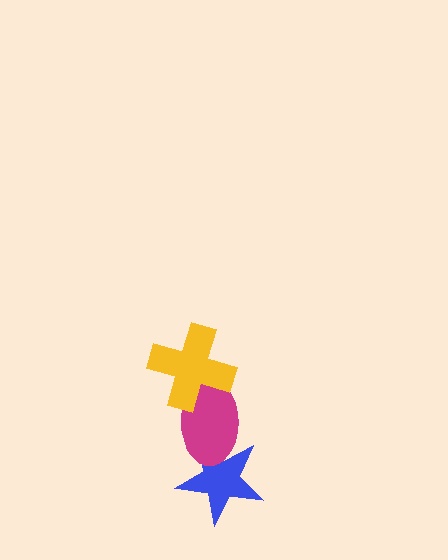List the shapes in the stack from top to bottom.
From top to bottom: the yellow cross, the magenta ellipse, the blue star.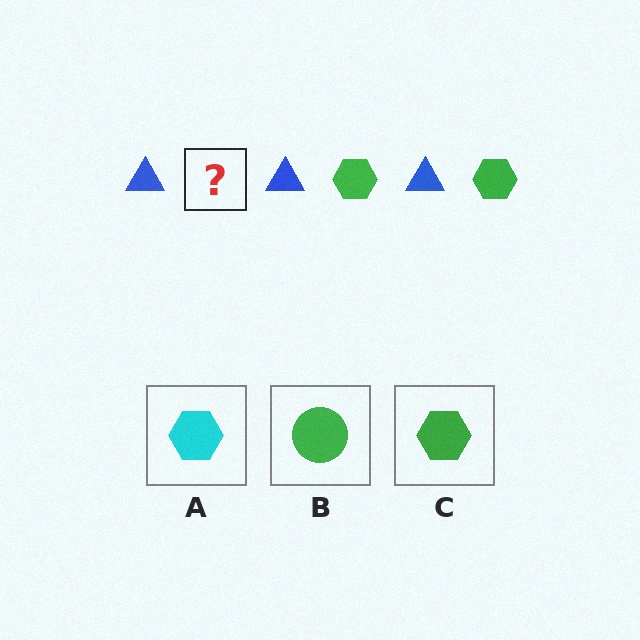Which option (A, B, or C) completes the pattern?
C.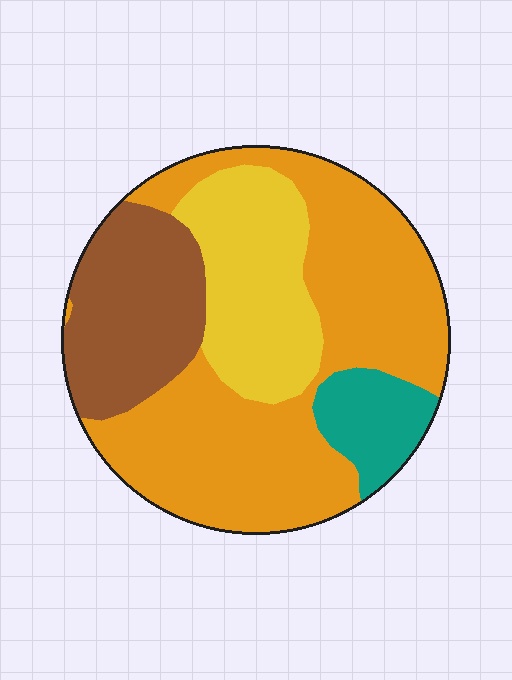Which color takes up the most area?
Orange, at roughly 50%.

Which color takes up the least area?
Teal, at roughly 10%.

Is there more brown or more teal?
Brown.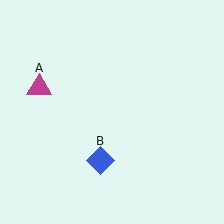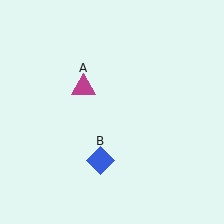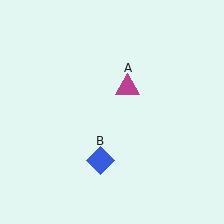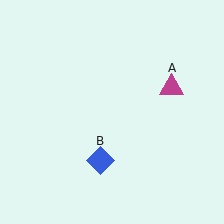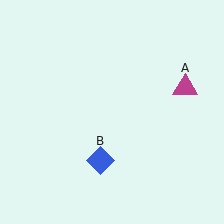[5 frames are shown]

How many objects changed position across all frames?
1 object changed position: magenta triangle (object A).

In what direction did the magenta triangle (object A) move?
The magenta triangle (object A) moved right.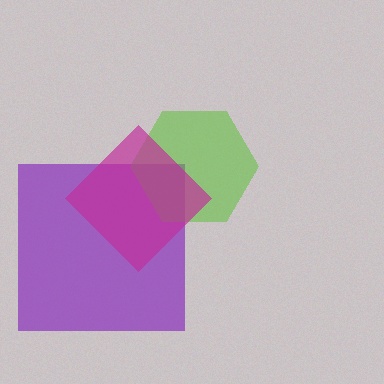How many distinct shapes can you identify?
There are 3 distinct shapes: a purple square, a lime hexagon, a magenta diamond.